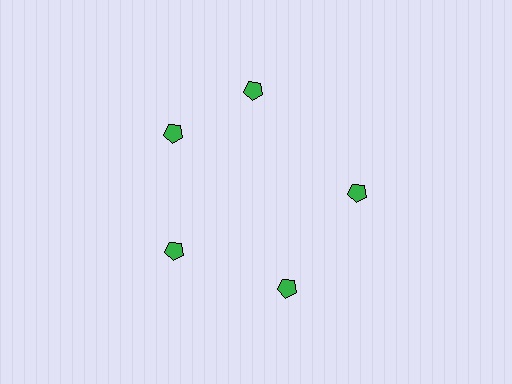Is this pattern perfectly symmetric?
No. The 5 green pentagons are arranged in a ring, but one element near the 1 o'clock position is rotated out of alignment along the ring, breaking the 5-fold rotational symmetry.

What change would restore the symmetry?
The symmetry would be restored by rotating it back into even spacing with its neighbors so that all 5 pentagons sit at equal angles and equal distance from the center.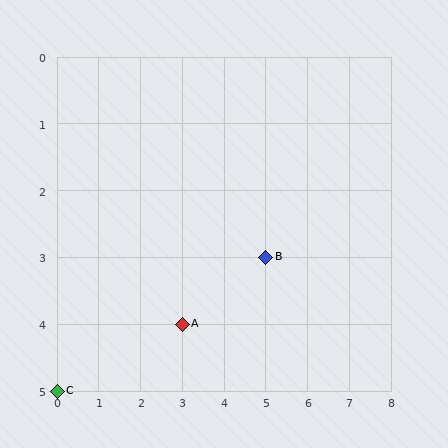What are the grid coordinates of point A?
Point A is at grid coordinates (3, 4).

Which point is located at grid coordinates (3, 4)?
Point A is at (3, 4).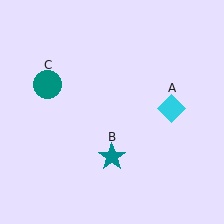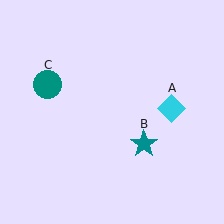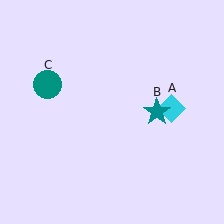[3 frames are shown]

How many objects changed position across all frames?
1 object changed position: teal star (object B).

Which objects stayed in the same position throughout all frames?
Cyan diamond (object A) and teal circle (object C) remained stationary.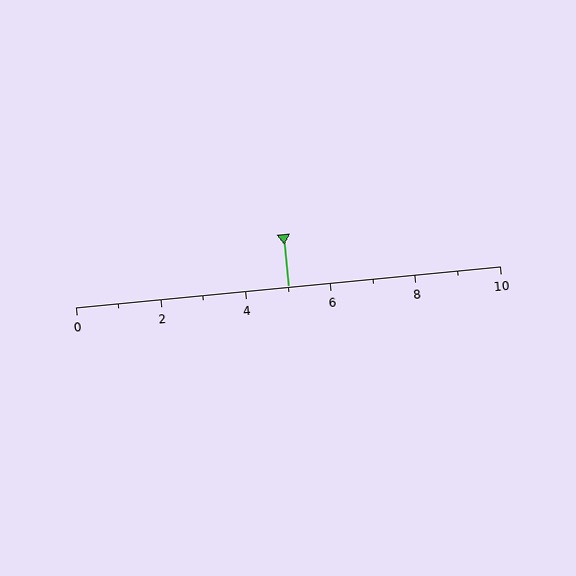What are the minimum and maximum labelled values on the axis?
The axis runs from 0 to 10.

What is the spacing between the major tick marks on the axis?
The major ticks are spaced 2 apart.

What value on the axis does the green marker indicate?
The marker indicates approximately 5.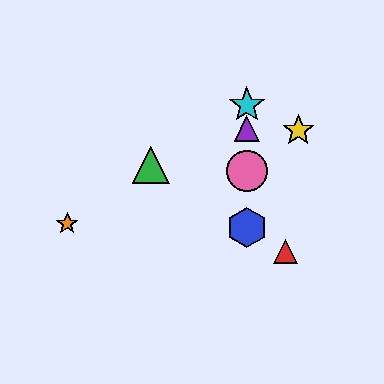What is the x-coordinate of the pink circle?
The pink circle is at x≈247.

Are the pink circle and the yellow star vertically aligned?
No, the pink circle is at x≈247 and the yellow star is at x≈298.